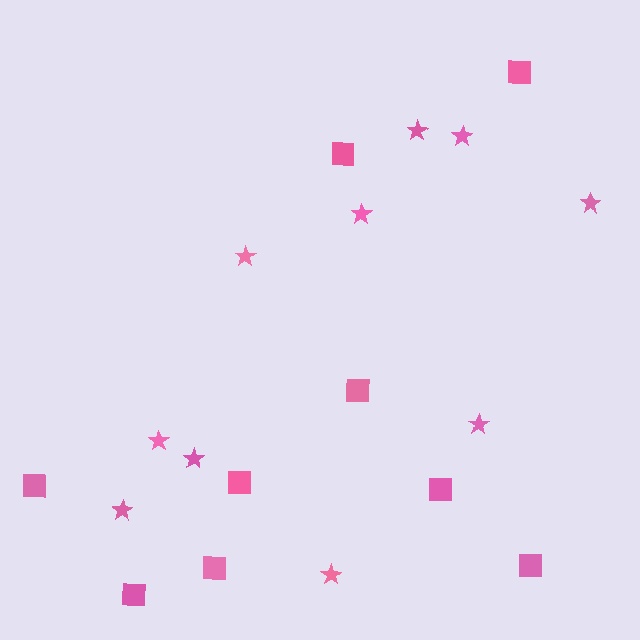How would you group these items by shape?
There are 2 groups: one group of stars (10) and one group of squares (9).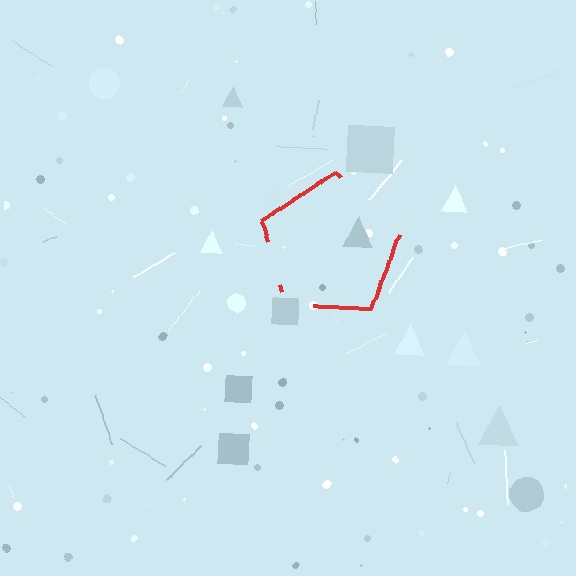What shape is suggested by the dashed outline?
The dashed outline suggests a pentagon.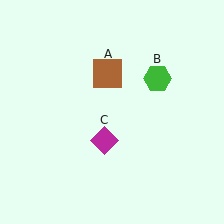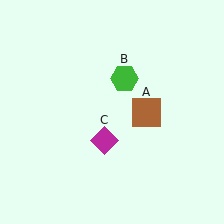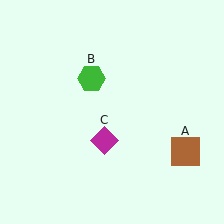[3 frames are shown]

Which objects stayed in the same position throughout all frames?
Magenta diamond (object C) remained stationary.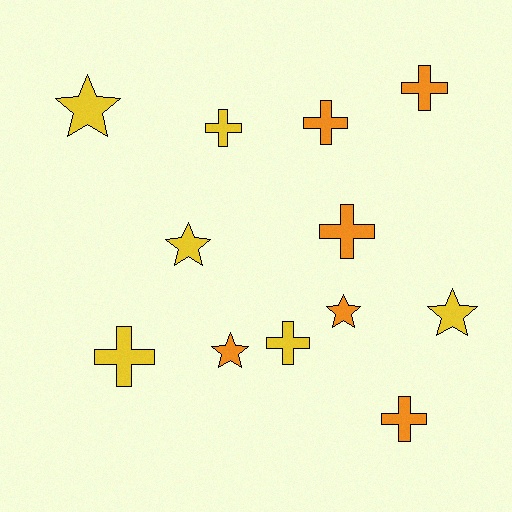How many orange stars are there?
There are 2 orange stars.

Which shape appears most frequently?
Cross, with 7 objects.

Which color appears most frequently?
Yellow, with 6 objects.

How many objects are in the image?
There are 12 objects.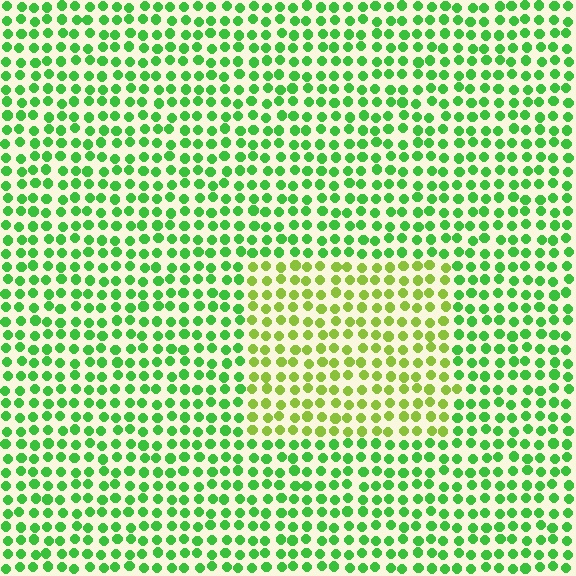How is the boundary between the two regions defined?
The boundary is defined purely by a slight shift in hue (about 36 degrees). Spacing, size, and orientation are identical on both sides.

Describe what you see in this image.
The image is filled with small green elements in a uniform arrangement. A rectangle-shaped region is visible where the elements are tinted to a slightly different hue, forming a subtle color boundary.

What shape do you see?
I see a rectangle.